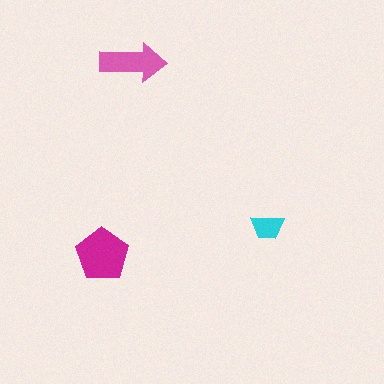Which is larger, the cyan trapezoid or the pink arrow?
The pink arrow.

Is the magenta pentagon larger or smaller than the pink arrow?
Larger.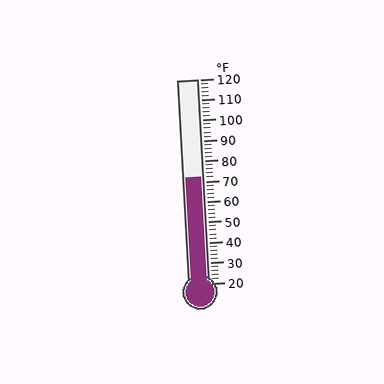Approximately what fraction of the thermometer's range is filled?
The thermometer is filled to approximately 50% of its range.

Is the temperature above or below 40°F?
The temperature is above 40°F.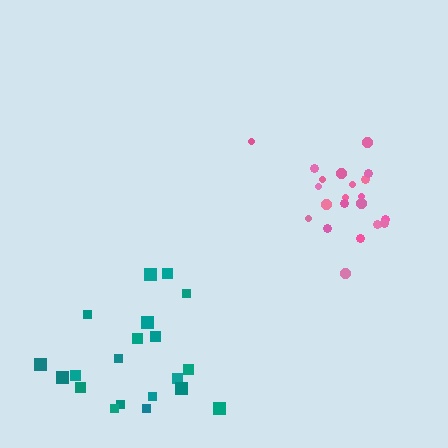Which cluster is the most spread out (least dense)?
Teal.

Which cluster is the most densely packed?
Pink.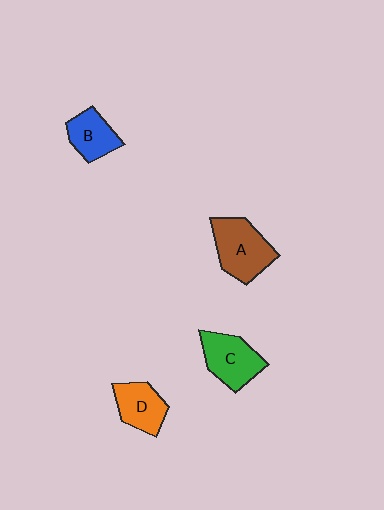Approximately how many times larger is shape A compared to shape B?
Approximately 1.5 times.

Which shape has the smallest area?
Shape B (blue).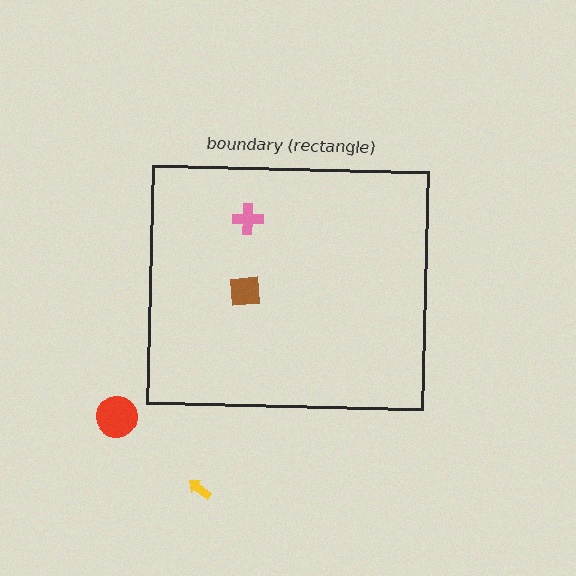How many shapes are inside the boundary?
2 inside, 2 outside.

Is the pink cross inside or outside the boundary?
Inside.